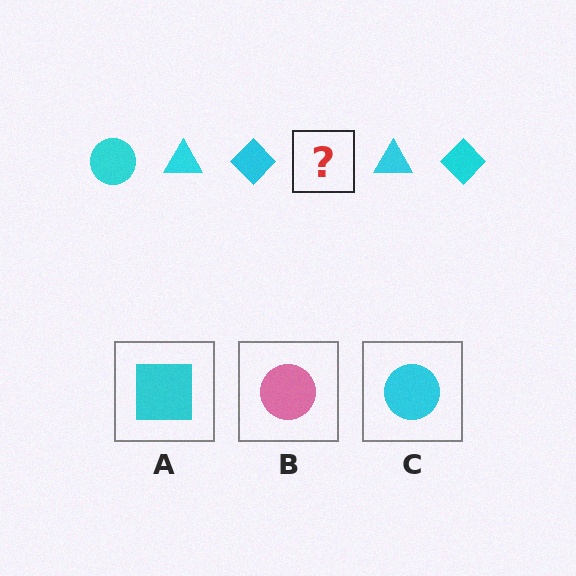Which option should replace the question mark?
Option C.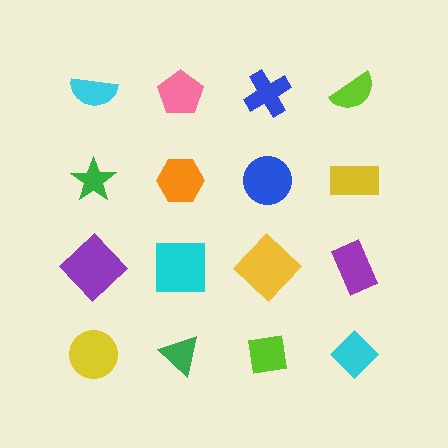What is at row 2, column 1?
A green star.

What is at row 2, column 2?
An orange hexagon.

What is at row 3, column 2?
A cyan square.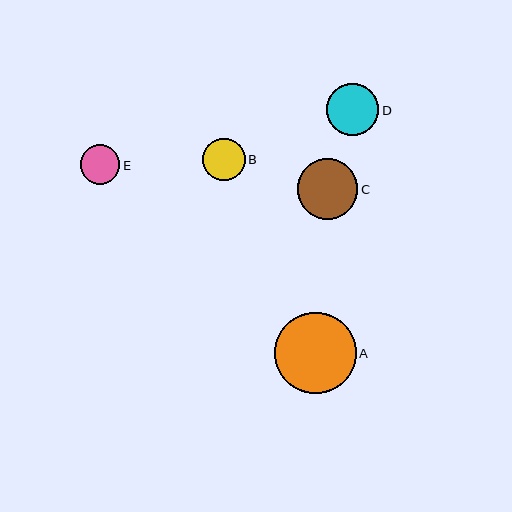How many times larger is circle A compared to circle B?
Circle A is approximately 1.9 times the size of circle B.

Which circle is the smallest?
Circle E is the smallest with a size of approximately 39 pixels.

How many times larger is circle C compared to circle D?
Circle C is approximately 1.2 times the size of circle D.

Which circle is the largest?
Circle A is the largest with a size of approximately 82 pixels.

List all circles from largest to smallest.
From largest to smallest: A, C, D, B, E.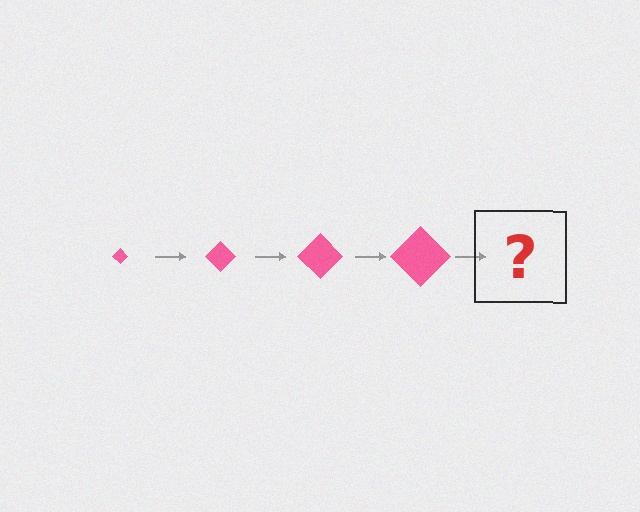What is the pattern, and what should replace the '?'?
The pattern is that the diamond gets progressively larger each step. The '?' should be a pink diamond, larger than the previous one.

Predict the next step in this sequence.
The next step is a pink diamond, larger than the previous one.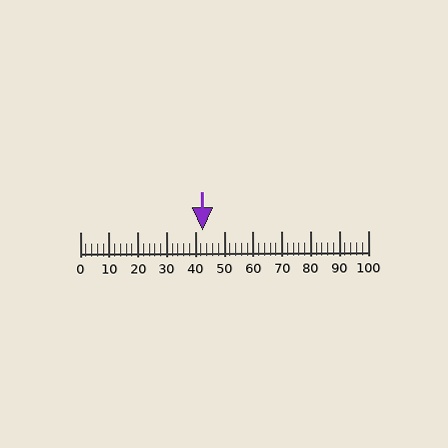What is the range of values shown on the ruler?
The ruler shows values from 0 to 100.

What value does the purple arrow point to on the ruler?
The purple arrow points to approximately 43.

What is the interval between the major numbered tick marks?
The major tick marks are spaced 10 units apart.